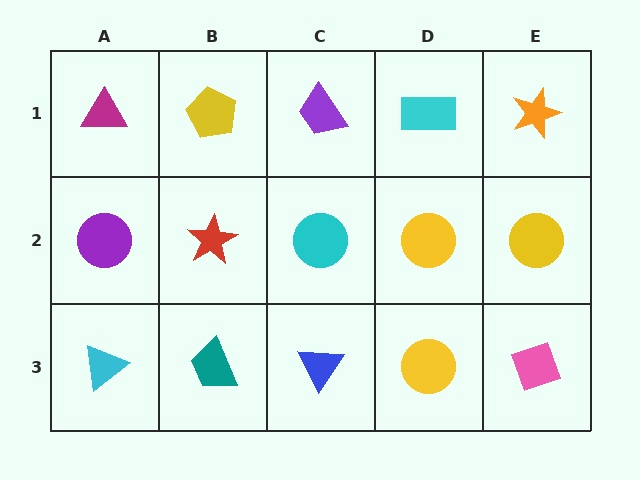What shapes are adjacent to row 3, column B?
A red star (row 2, column B), a cyan triangle (row 3, column A), a blue triangle (row 3, column C).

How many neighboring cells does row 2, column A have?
3.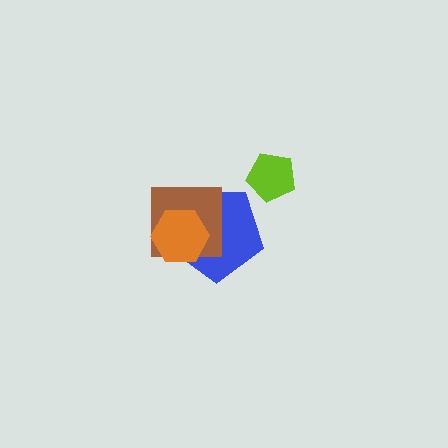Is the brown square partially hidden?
Yes, it is partially covered by another shape.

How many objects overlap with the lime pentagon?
0 objects overlap with the lime pentagon.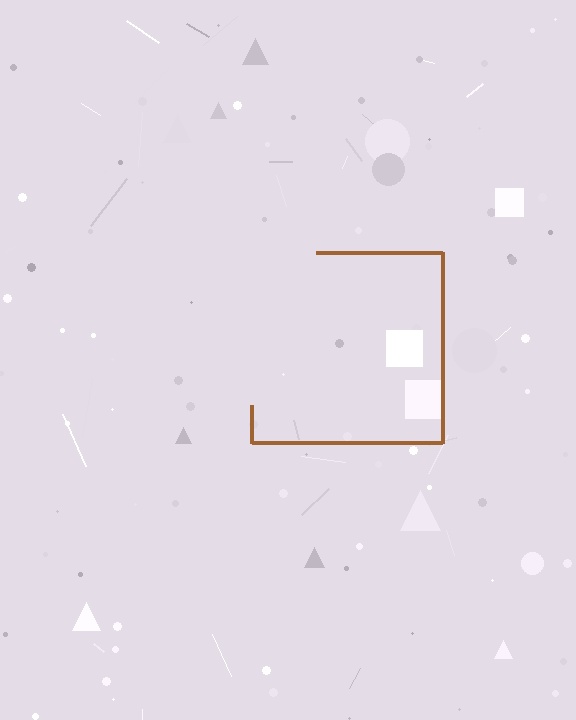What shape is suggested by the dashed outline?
The dashed outline suggests a square.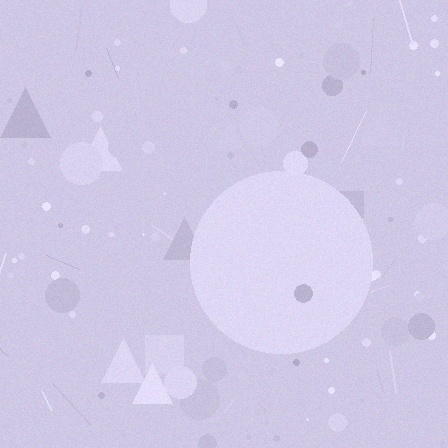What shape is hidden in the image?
A circle is hidden in the image.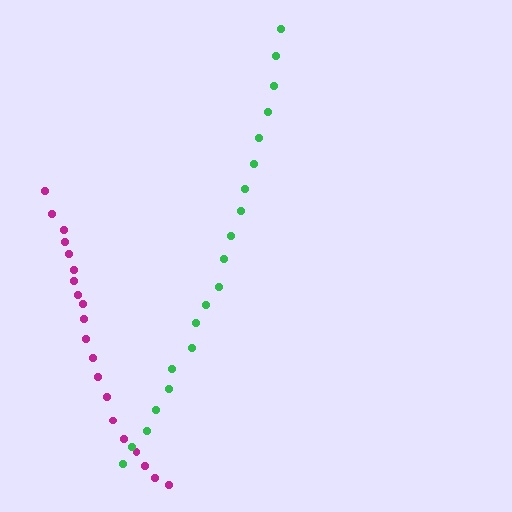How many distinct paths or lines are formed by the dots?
There are 2 distinct paths.